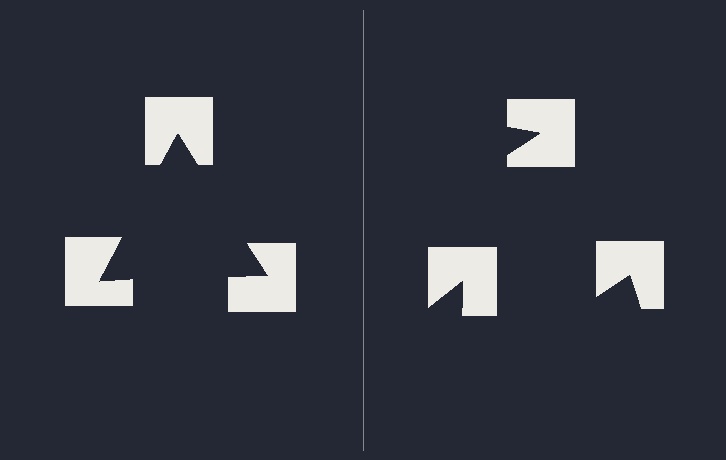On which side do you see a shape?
An illusory triangle appears on the left side. On the right side the wedge cuts are rotated, so no coherent shape forms.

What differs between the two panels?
The notched squares are positioned identically on both sides; only the wedge orientations differ. On the left they align to a triangle; on the right they are misaligned.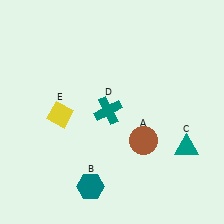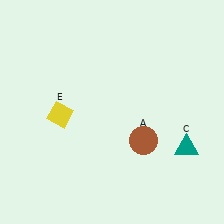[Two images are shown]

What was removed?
The teal hexagon (B), the teal cross (D) were removed in Image 2.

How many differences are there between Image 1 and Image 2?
There are 2 differences between the two images.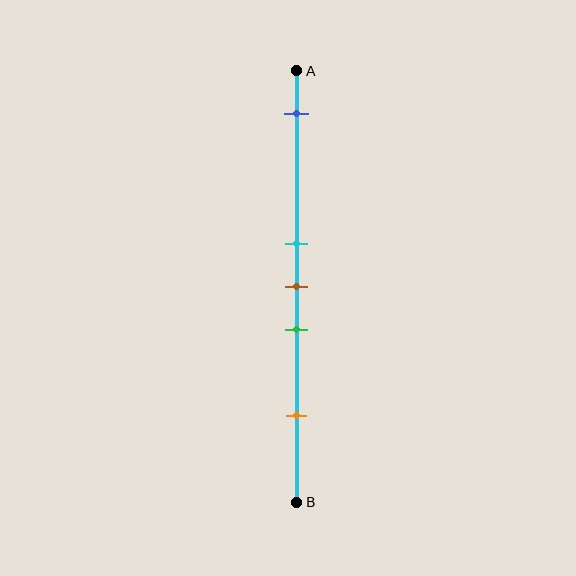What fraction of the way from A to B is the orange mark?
The orange mark is approximately 80% (0.8) of the way from A to B.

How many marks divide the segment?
There are 5 marks dividing the segment.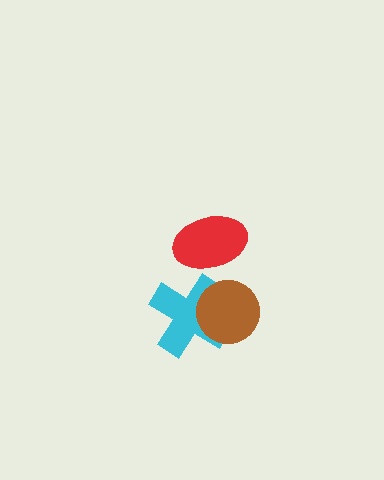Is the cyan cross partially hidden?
Yes, it is partially covered by another shape.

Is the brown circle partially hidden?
No, no other shape covers it.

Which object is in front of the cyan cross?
The brown circle is in front of the cyan cross.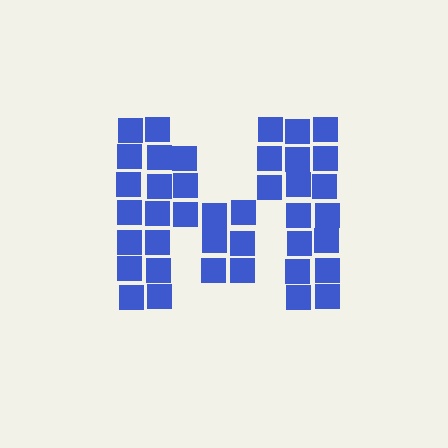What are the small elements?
The small elements are squares.